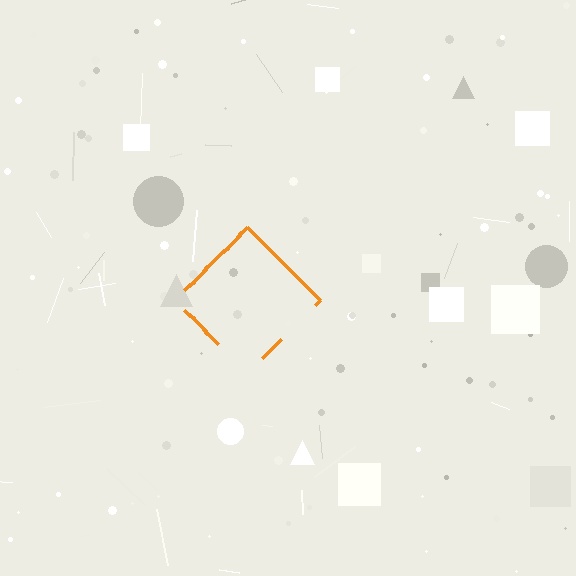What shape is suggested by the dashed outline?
The dashed outline suggests a diamond.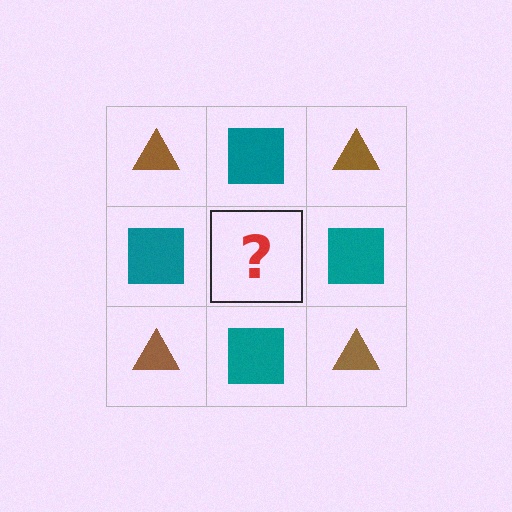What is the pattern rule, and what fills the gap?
The rule is that it alternates brown triangle and teal square in a checkerboard pattern. The gap should be filled with a brown triangle.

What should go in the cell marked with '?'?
The missing cell should contain a brown triangle.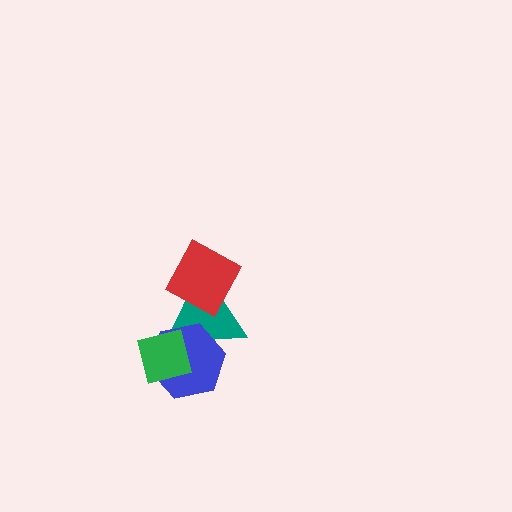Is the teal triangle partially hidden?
Yes, it is partially covered by another shape.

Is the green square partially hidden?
No, no other shape covers it.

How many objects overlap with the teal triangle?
3 objects overlap with the teal triangle.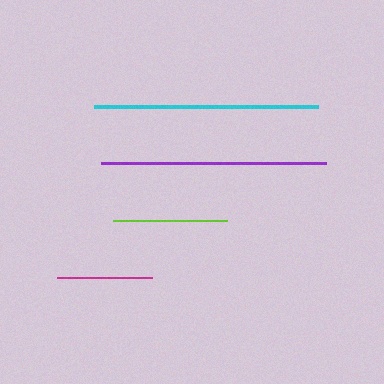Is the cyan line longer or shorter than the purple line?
The purple line is longer than the cyan line.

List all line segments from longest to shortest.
From longest to shortest: purple, cyan, lime, magenta.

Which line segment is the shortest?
The magenta line is the shortest at approximately 94 pixels.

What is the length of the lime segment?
The lime segment is approximately 115 pixels long.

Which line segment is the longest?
The purple line is the longest at approximately 225 pixels.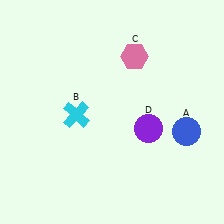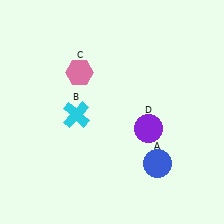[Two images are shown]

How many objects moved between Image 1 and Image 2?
2 objects moved between the two images.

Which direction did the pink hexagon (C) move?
The pink hexagon (C) moved left.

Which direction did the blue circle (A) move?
The blue circle (A) moved down.